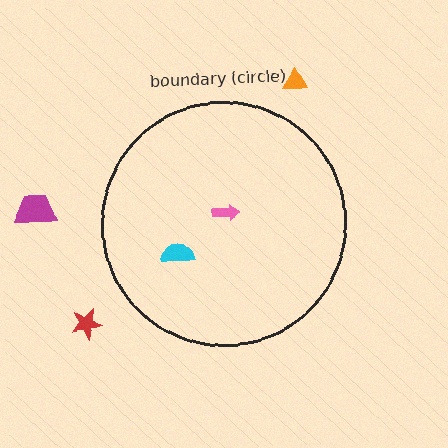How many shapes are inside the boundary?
2 inside, 3 outside.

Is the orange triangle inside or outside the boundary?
Outside.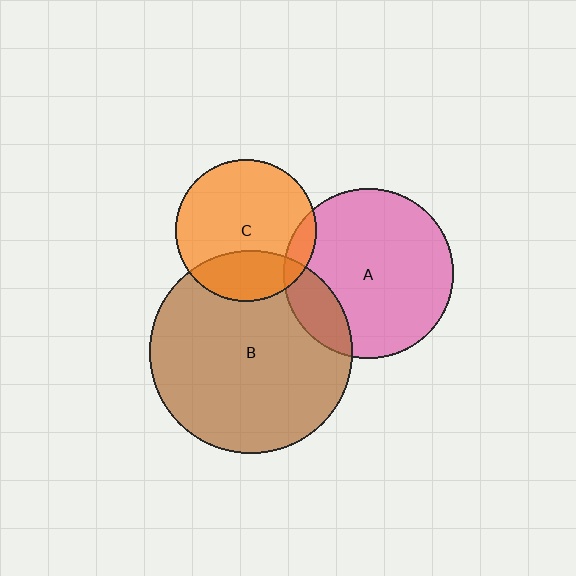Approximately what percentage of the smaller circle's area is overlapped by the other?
Approximately 10%.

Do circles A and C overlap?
Yes.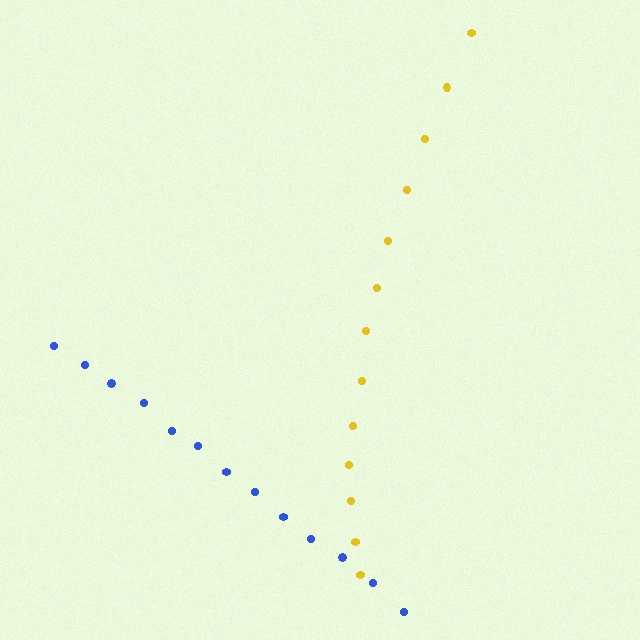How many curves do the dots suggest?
There are 2 distinct paths.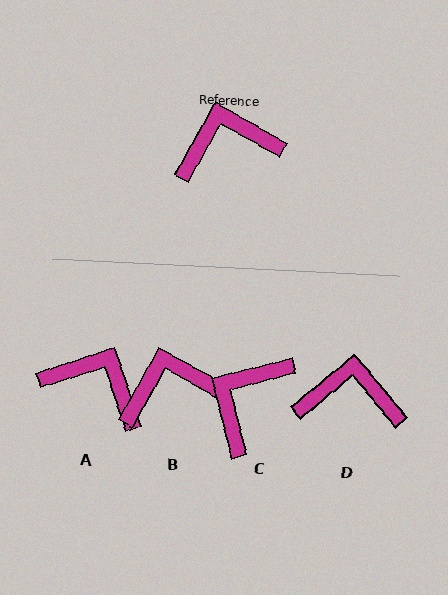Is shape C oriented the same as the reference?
No, it is off by about 44 degrees.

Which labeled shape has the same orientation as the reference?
B.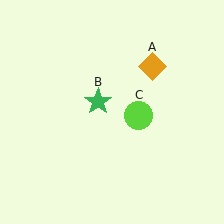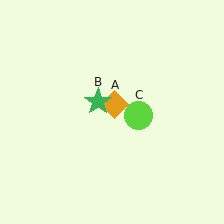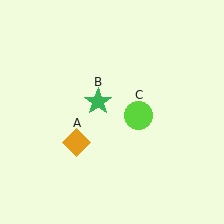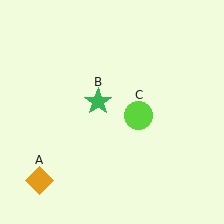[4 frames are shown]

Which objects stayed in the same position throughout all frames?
Green star (object B) and lime circle (object C) remained stationary.